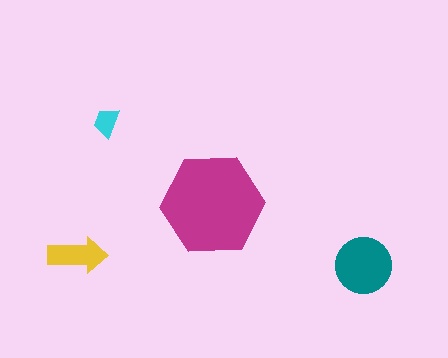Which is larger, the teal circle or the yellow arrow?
The teal circle.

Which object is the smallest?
The cyan trapezoid.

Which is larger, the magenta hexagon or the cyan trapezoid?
The magenta hexagon.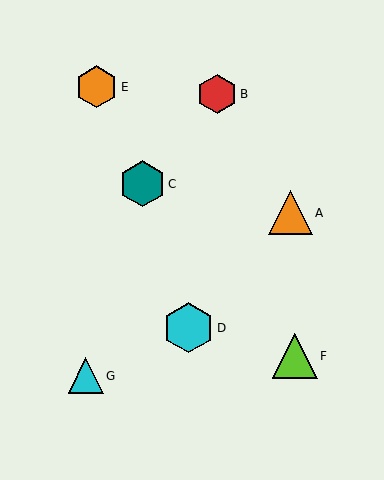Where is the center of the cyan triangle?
The center of the cyan triangle is at (86, 376).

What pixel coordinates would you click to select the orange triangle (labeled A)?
Click at (290, 213) to select the orange triangle A.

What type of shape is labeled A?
Shape A is an orange triangle.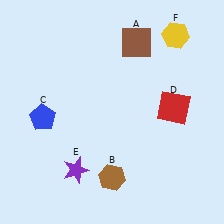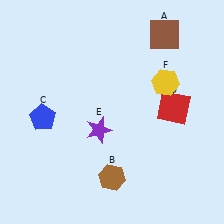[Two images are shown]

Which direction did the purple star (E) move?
The purple star (E) moved up.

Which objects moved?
The objects that moved are: the brown square (A), the purple star (E), the yellow hexagon (F).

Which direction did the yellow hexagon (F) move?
The yellow hexagon (F) moved down.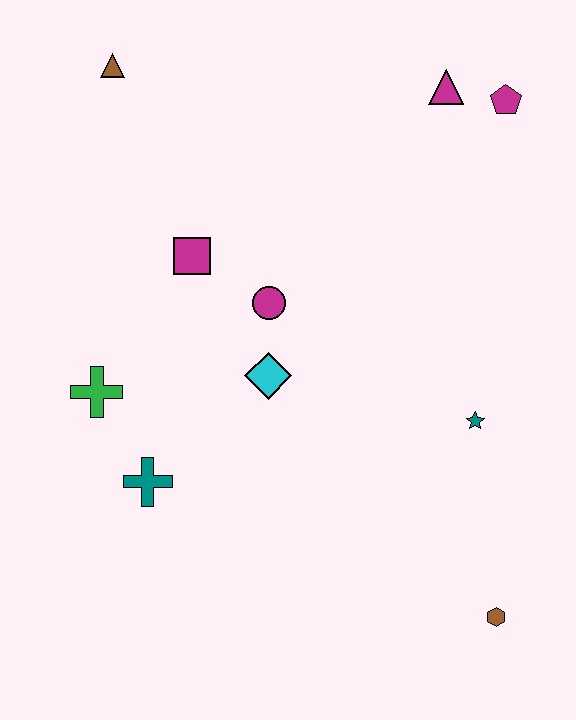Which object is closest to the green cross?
The teal cross is closest to the green cross.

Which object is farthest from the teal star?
The brown triangle is farthest from the teal star.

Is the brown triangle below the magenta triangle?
No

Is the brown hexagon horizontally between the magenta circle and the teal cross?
No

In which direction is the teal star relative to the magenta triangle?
The teal star is below the magenta triangle.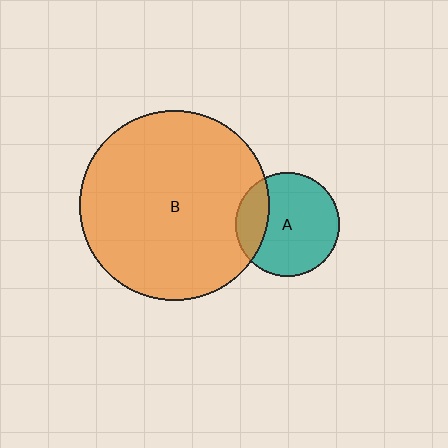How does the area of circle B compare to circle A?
Approximately 3.3 times.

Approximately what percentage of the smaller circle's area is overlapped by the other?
Approximately 25%.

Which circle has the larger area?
Circle B (orange).